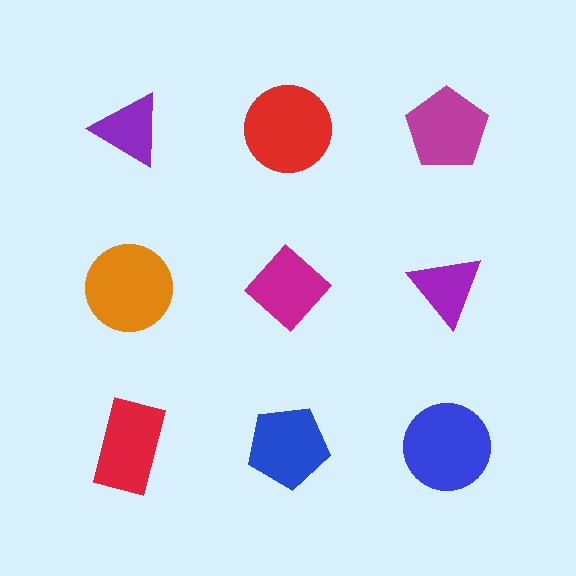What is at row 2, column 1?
An orange circle.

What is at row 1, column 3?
A magenta pentagon.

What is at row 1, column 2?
A red circle.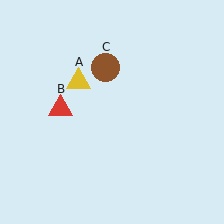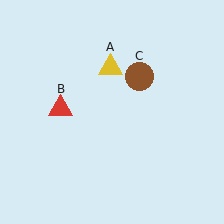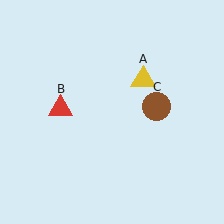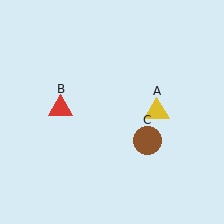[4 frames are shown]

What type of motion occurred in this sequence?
The yellow triangle (object A), brown circle (object C) rotated clockwise around the center of the scene.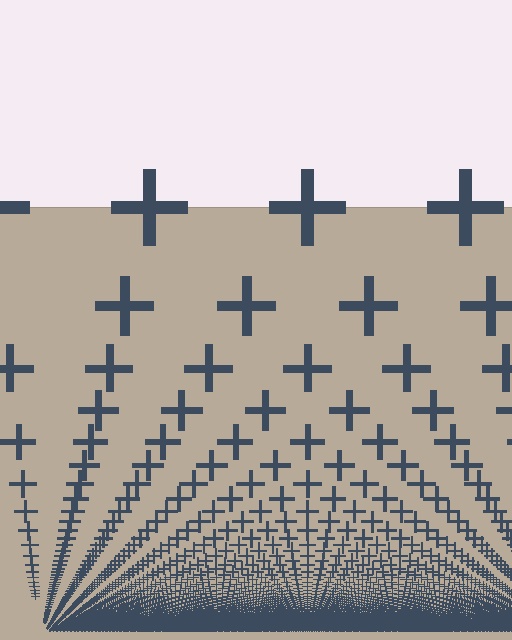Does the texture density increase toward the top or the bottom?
Density increases toward the bottom.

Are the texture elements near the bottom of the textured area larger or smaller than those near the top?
Smaller. The gradient is inverted — elements near the bottom are smaller and denser.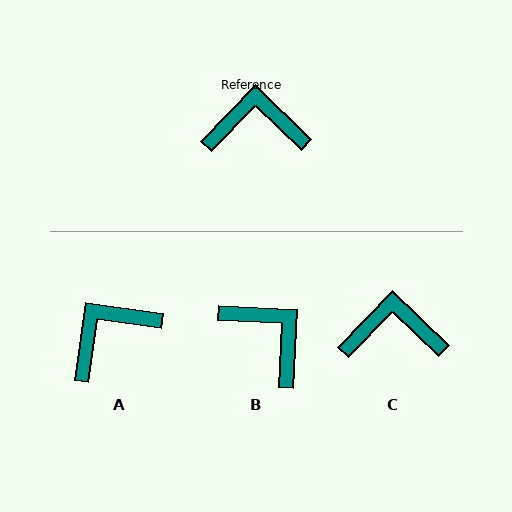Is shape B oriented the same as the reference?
No, it is off by about 49 degrees.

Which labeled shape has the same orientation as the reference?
C.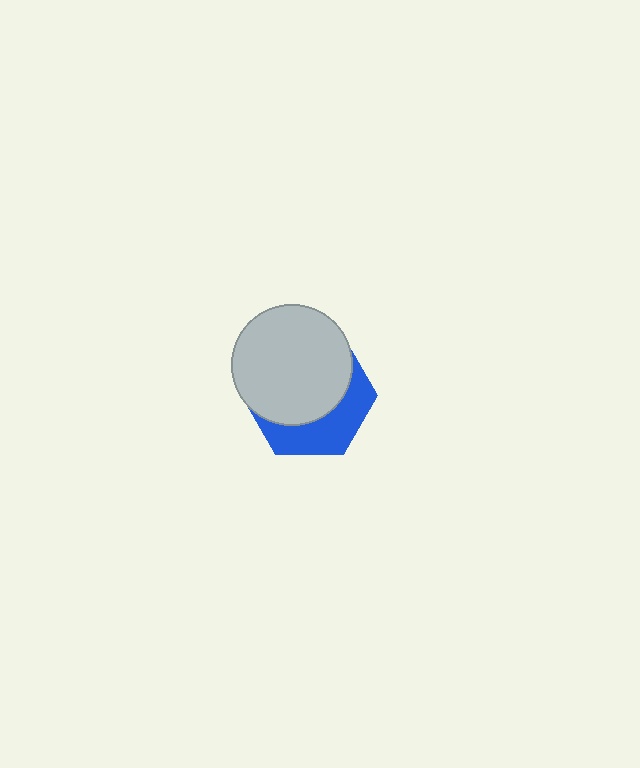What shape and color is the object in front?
The object in front is a light gray circle.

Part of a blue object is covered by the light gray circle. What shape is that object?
It is a hexagon.